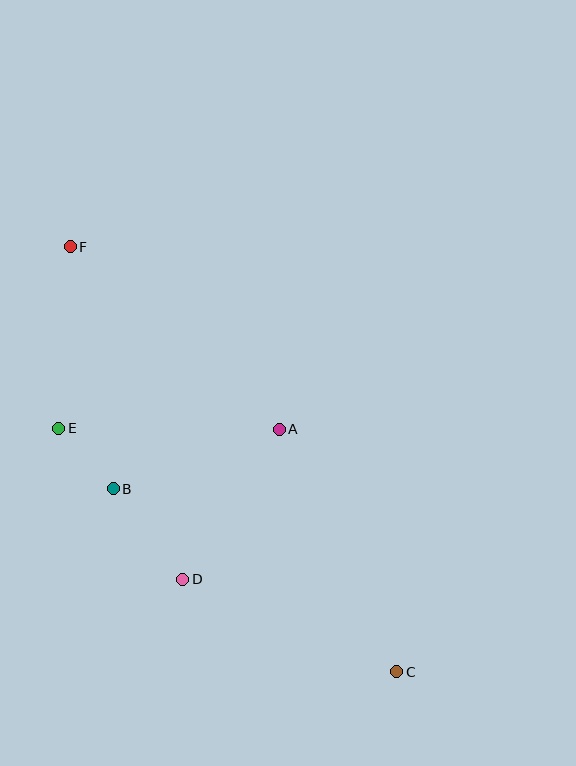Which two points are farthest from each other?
Points C and F are farthest from each other.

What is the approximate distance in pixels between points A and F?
The distance between A and F is approximately 278 pixels.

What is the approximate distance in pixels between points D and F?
The distance between D and F is approximately 351 pixels.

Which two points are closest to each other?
Points B and E are closest to each other.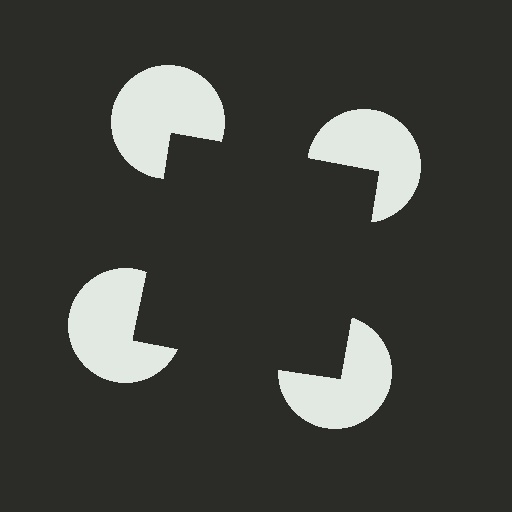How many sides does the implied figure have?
4 sides.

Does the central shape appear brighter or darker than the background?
It typically appears slightly darker than the background, even though no actual brightness change is drawn.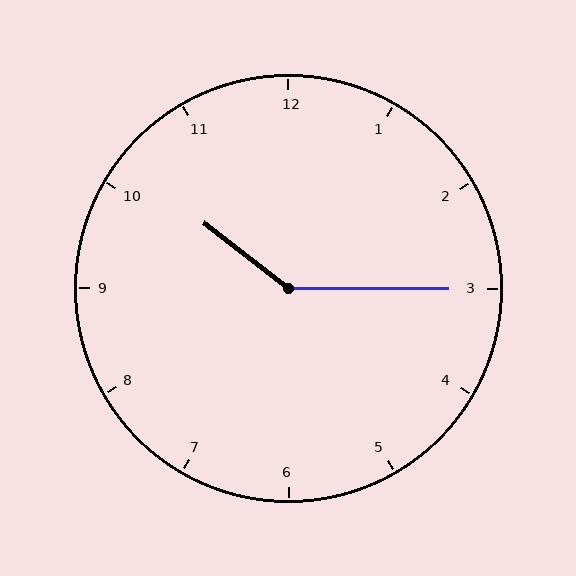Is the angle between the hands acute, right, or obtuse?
It is obtuse.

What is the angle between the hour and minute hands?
Approximately 142 degrees.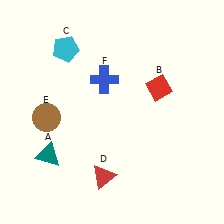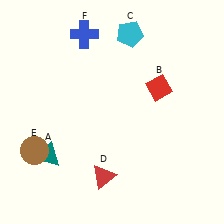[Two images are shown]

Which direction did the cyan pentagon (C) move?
The cyan pentagon (C) moved right.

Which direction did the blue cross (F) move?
The blue cross (F) moved up.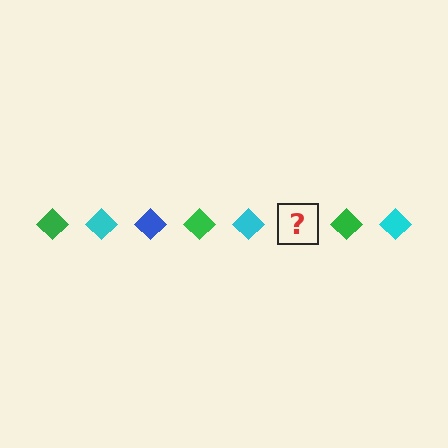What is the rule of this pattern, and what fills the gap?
The rule is that the pattern cycles through green, cyan, blue diamonds. The gap should be filled with a blue diamond.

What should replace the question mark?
The question mark should be replaced with a blue diamond.